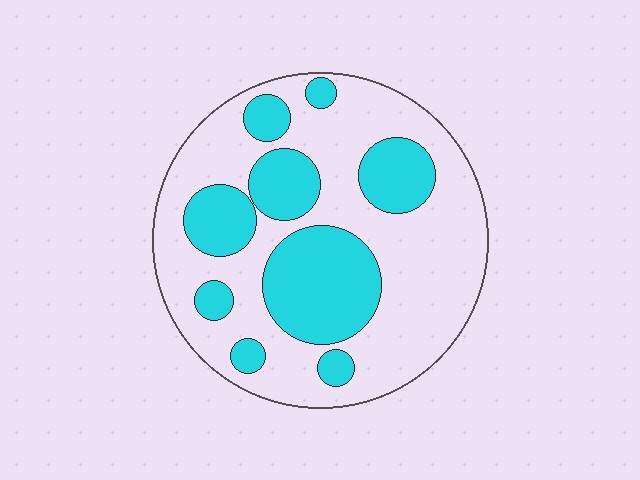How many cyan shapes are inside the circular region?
9.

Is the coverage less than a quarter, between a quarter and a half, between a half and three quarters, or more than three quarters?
Between a quarter and a half.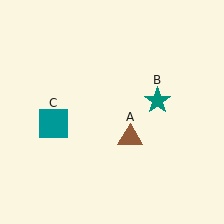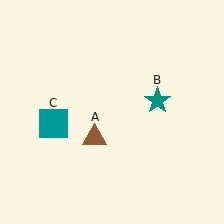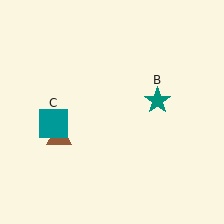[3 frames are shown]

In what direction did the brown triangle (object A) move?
The brown triangle (object A) moved left.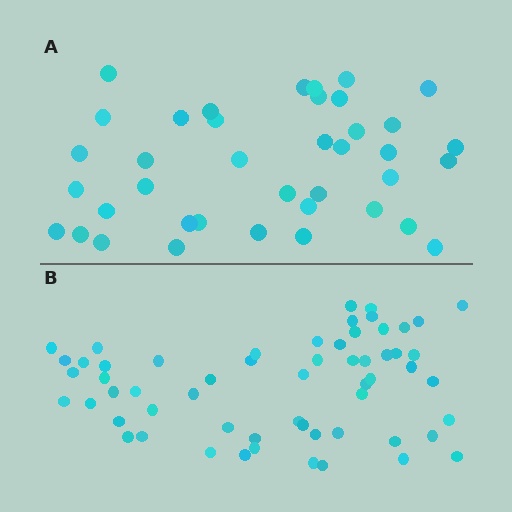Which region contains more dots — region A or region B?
Region B (the bottom region) has more dots.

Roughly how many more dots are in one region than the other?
Region B has approximately 20 more dots than region A.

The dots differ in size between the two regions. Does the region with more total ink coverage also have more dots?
No. Region A has more total ink coverage because its dots are larger, but region B actually contains more individual dots. Total area can be misleading — the number of items is what matters here.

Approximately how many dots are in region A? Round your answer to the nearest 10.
About 40 dots. (The exact count is 39, which rounds to 40.)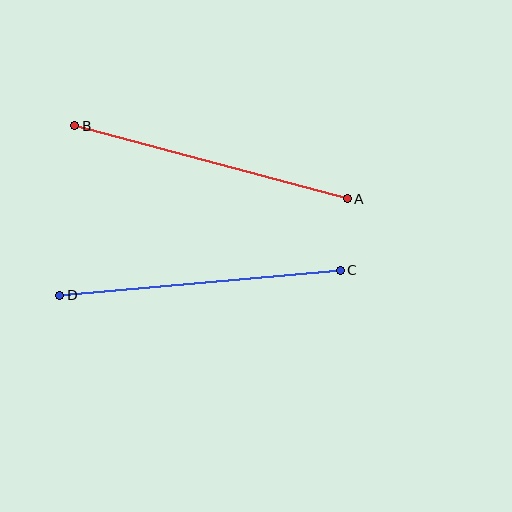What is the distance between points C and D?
The distance is approximately 281 pixels.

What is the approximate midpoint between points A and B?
The midpoint is at approximately (211, 162) pixels.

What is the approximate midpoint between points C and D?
The midpoint is at approximately (200, 283) pixels.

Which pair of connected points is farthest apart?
Points A and B are farthest apart.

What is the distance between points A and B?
The distance is approximately 282 pixels.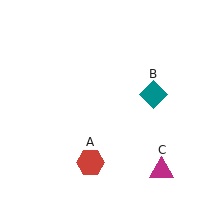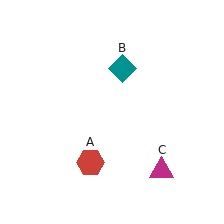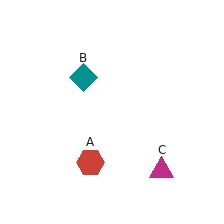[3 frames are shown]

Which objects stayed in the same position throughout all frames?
Red hexagon (object A) and magenta triangle (object C) remained stationary.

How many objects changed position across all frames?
1 object changed position: teal diamond (object B).